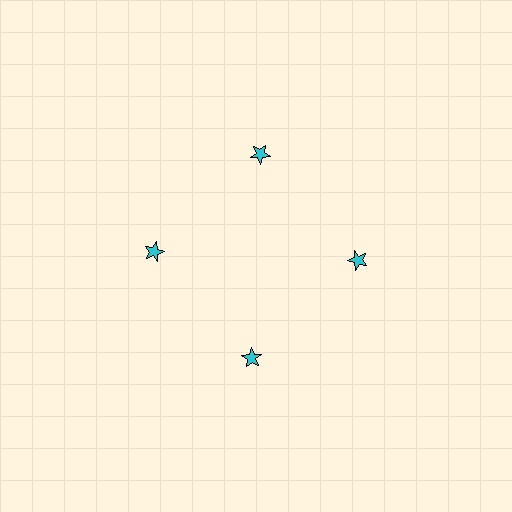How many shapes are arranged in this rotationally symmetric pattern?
There are 4 shapes, arranged in 4 groups of 1.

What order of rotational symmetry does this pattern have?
This pattern has 4-fold rotational symmetry.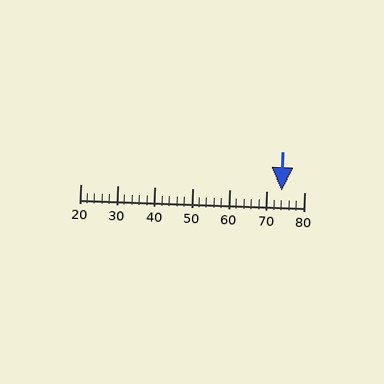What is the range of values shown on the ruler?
The ruler shows values from 20 to 80.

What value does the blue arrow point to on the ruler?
The blue arrow points to approximately 74.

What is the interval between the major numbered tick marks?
The major tick marks are spaced 10 units apart.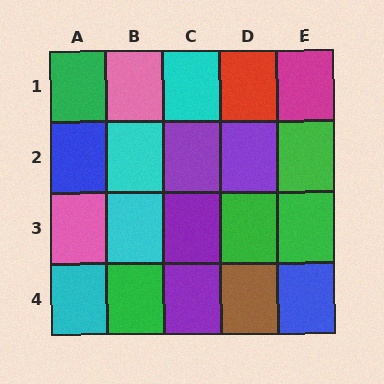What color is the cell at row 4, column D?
Brown.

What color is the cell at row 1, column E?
Magenta.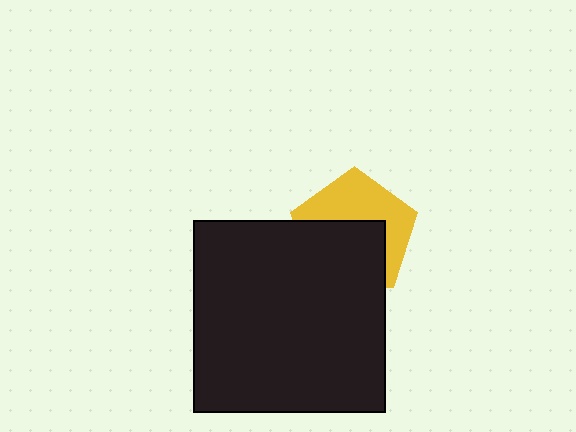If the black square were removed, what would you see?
You would see the complete yellow pentagon.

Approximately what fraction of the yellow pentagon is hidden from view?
Roughly 52% of the yellow pentagon is hidden behind the black square.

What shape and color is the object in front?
The object in front is a black square.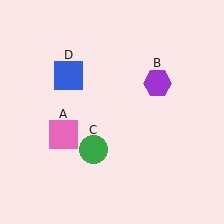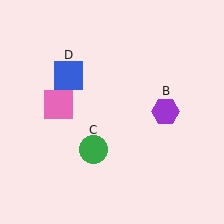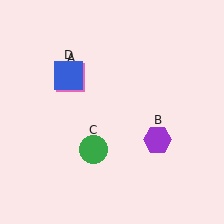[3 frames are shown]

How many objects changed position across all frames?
2 objects changed position: pink square (object A), purple hexagon (object B).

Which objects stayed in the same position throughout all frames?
Green circle (object C) and blue square (object D) remained stationary.